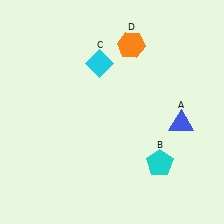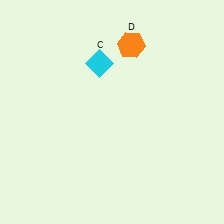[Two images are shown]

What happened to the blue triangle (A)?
The blue triangle (A) was removed in Image 2. It was in the bottom-right area of Image 1.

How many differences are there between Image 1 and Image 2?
There are 2 differences between the two images.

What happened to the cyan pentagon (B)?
The cyan pentagon (B) was removed in Image 2. It was in the bottom-right area of Image 1.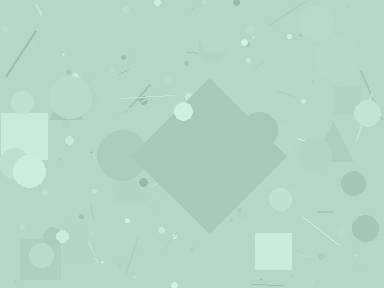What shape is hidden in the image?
A diamond is hidden in the image.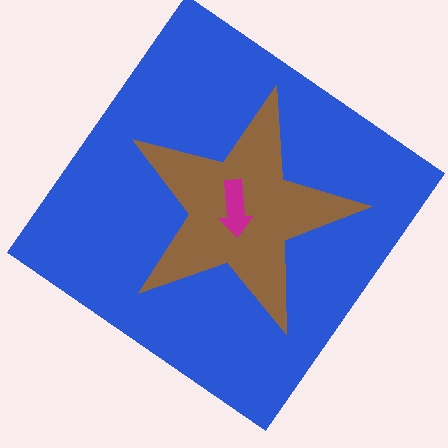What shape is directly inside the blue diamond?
The brown star.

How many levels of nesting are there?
3.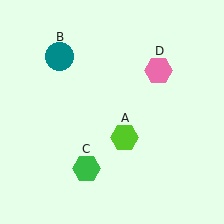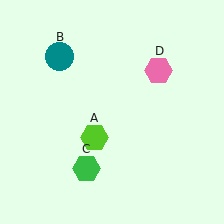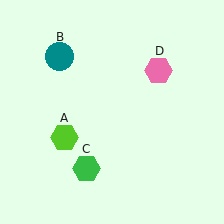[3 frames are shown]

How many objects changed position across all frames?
1 object changed position: lime hexagon (object A).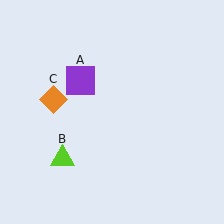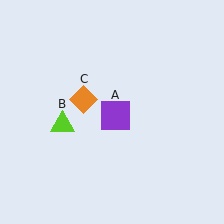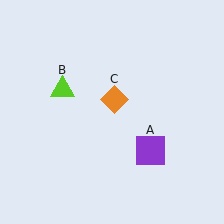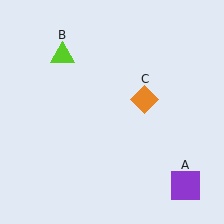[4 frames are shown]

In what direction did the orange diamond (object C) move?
The orange diamond (object C) moved right.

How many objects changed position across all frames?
3 objects changed position: purple square (object A), lime triangle (object B), orange diamond (object C).